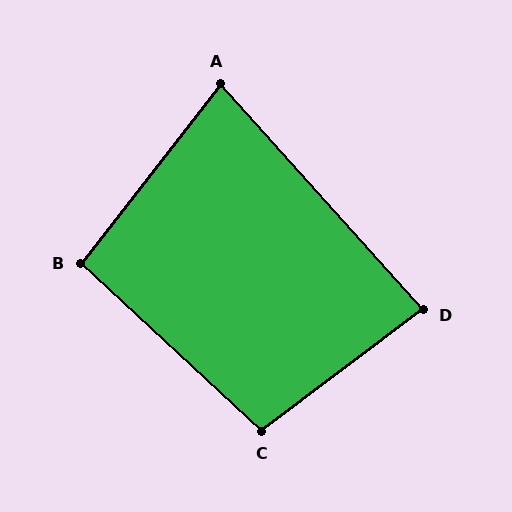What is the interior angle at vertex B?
Approximately 95 degrees (approximately right).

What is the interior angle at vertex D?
Approximately 85 degrees (approximately right).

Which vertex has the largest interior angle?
C, at approximately 100 degrees.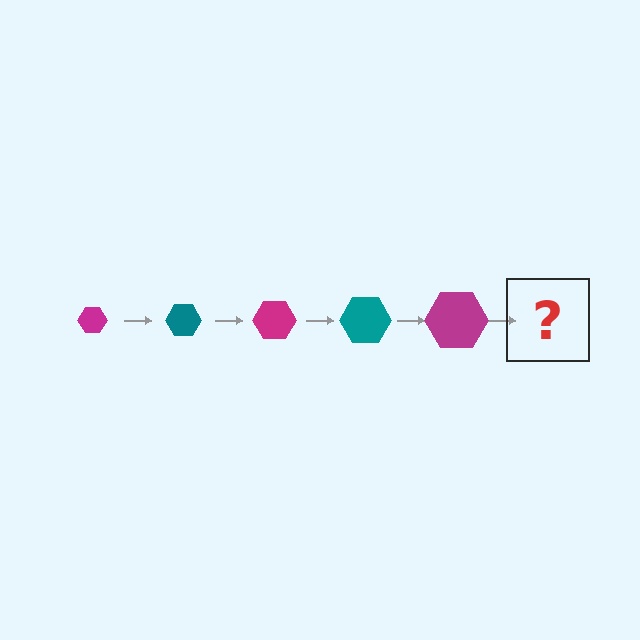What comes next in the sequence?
The next element should be a teal hexagon, larger than the previous one.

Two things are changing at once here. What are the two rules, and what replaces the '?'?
The two rules are that the hexagon grows larger each step and the color cycles through magenta and teal. The '?' should be a teal hexagon, larger than the previous one.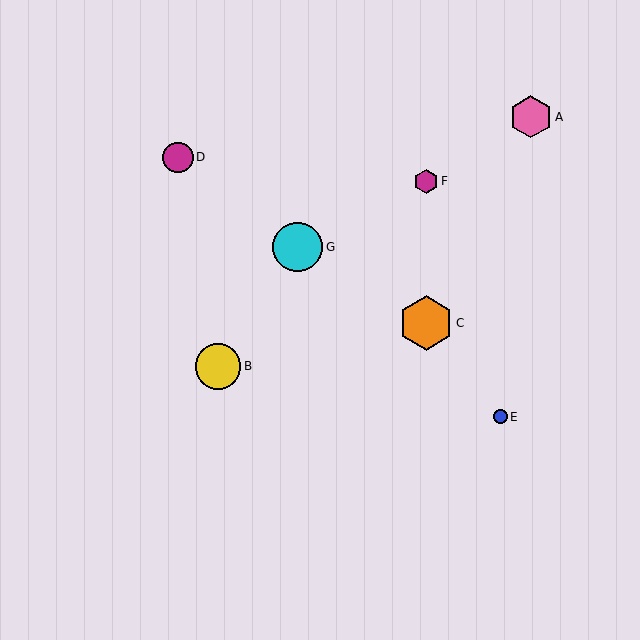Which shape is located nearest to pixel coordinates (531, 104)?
The pink hexagon (labeled A) at (531, 117) is nearest to that location.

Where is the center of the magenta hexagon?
The center of the magenta hexagon is at (426, 181).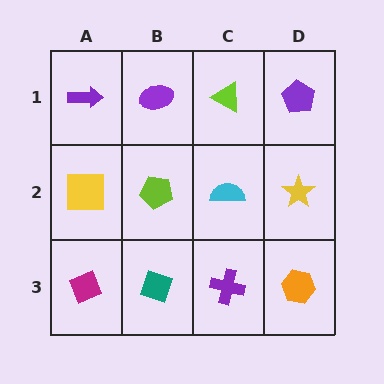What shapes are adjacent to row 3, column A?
A yellow square (row 2, column A), a teal diamond (row 3, column B).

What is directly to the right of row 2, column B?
A cyan semicircle.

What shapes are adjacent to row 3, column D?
A yellow star (row 2, column D), a purple cross (row 3, column C).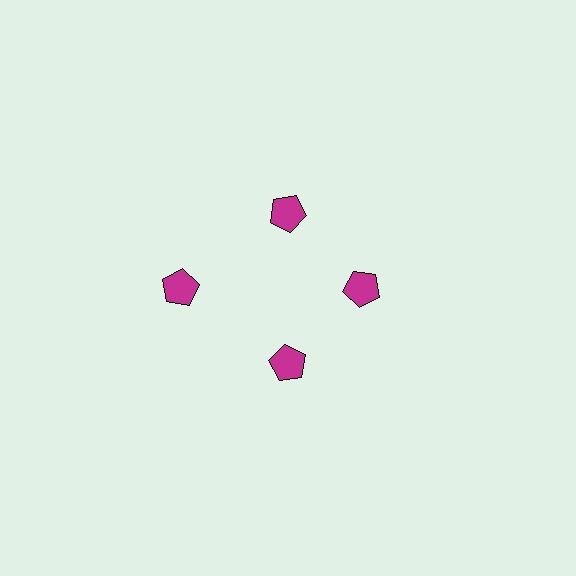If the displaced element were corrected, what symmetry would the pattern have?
It would have 4-fold rotational symmetry — the pattern would map onto itself every 90 degrees.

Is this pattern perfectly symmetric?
No. The 4 magenta pentagons are arranged in a ring, but one element near the 9 o'clock position is pushed outward from the center, breaking the 4-fold rotational symmetry.